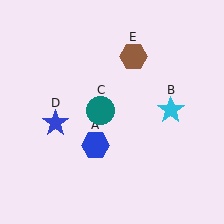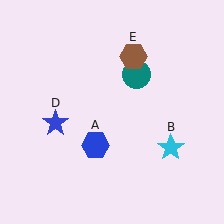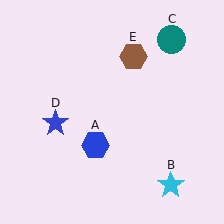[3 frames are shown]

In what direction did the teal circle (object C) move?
The teal circle (object C) moved up and to the right.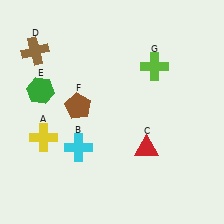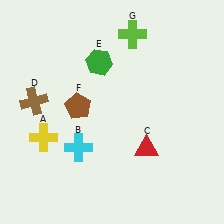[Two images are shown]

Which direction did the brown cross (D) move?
The brown cross (D) moved down.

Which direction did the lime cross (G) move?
The lime cross (G) moved up.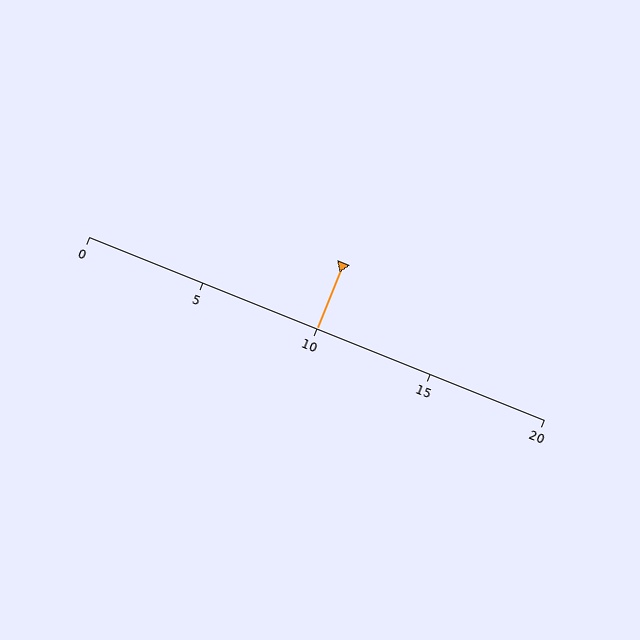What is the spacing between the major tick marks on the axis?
The major ticks are spaced 5 apart.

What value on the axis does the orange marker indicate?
The marker indicates approximately 10.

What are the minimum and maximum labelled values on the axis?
The axis runs from 0 to 20.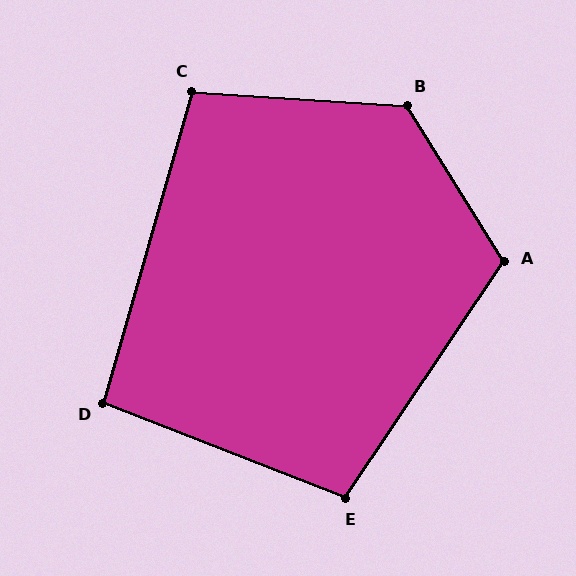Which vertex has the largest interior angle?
B, at approximately 125 degrees.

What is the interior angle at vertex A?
Approximately 114 degrees (obtuse).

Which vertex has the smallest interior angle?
D, at approximately 95 degrees.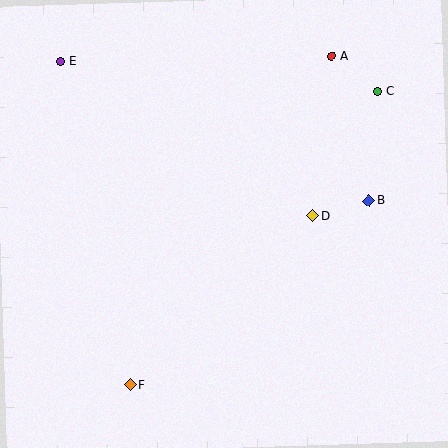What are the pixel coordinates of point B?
Point B is at (369, 201).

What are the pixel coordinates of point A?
Point A is at (332, 56).